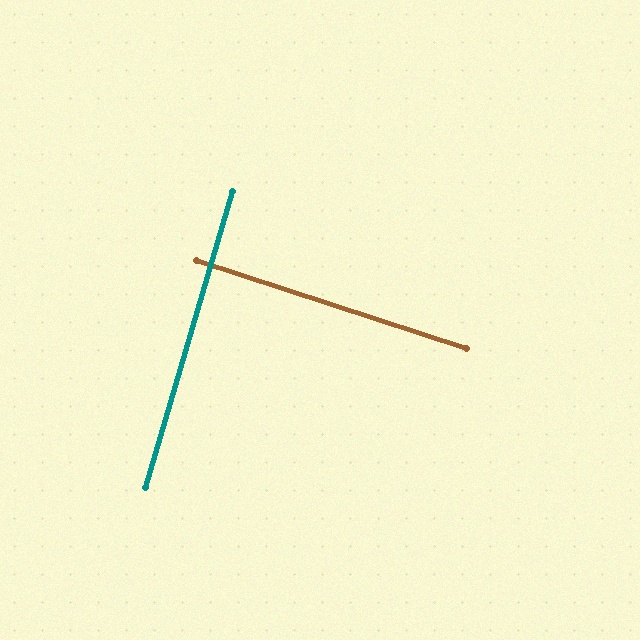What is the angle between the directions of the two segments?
Approximately 89 degrees.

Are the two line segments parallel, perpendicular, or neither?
Perpendicular — they meet at approximately 89°.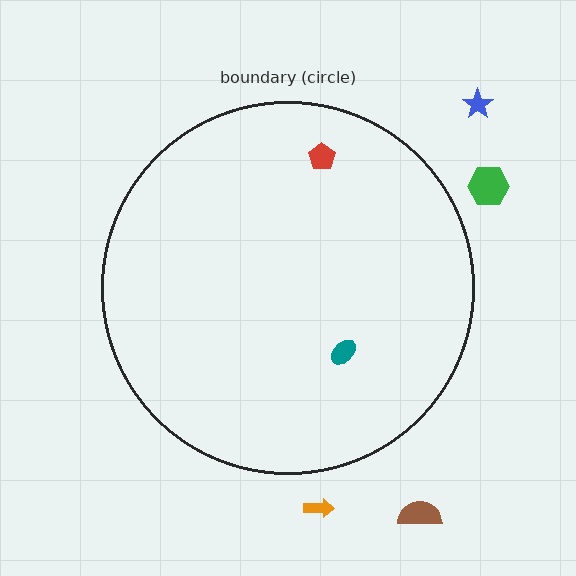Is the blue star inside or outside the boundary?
Outside.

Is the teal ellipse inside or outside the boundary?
Inside.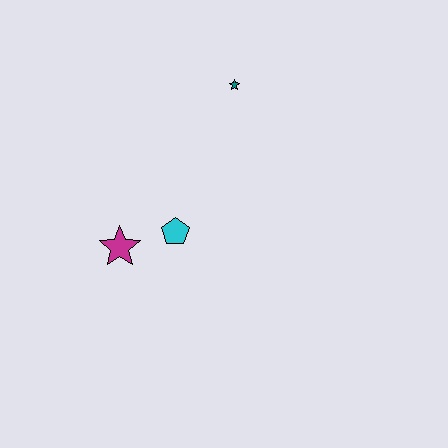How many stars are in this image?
There are 2 stars.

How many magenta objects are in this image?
There is 1 magenta object.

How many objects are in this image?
There are 3 objects.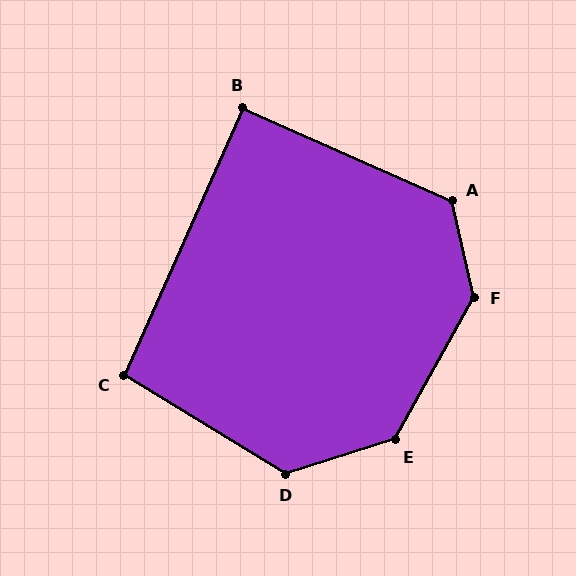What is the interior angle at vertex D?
Approximately 131 degrees (obtuse).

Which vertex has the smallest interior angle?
B, at approximately 90 degrees.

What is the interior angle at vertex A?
Approximately 126 degrees (obtuse).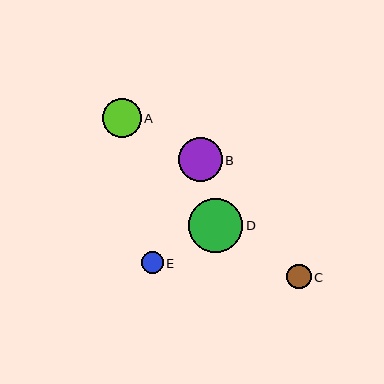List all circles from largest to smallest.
From largest to smallest: D, B, A, C, E.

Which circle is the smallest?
Circle E is the smallest with a size of approximately 22 pixels.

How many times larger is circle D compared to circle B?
Circle D is approximately 1.2 times the size of circle B.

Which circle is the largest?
Circle D is the largest with a size of approximately 54 pixels.